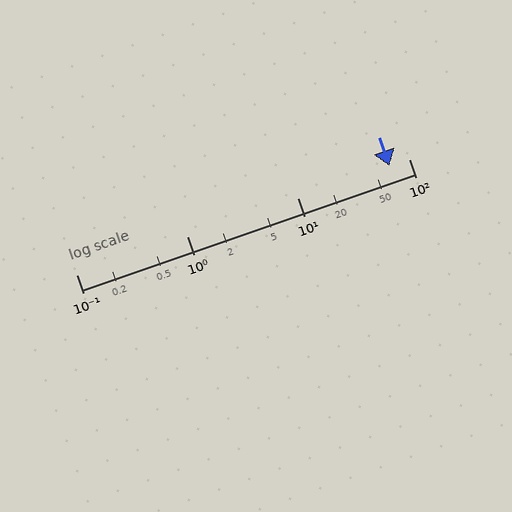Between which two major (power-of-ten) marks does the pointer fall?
The pointer is between 10 and 100.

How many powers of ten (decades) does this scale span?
The scale spans 3 decades, from 0.1 to 100.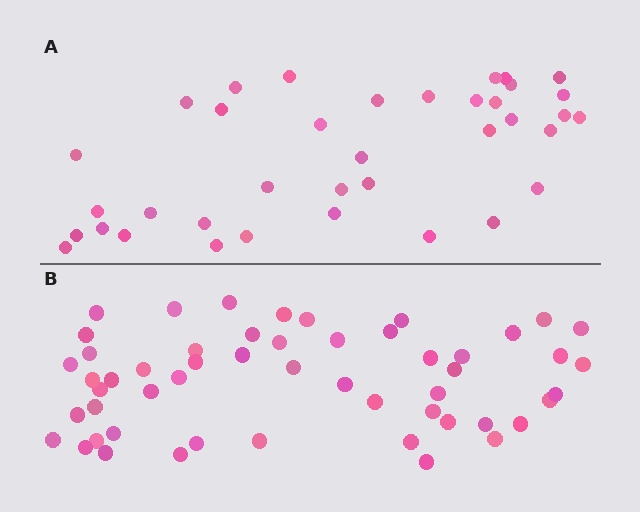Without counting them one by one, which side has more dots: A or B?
Region B (the bottom region) has more dots.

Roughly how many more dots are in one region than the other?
Region B has approximately 15 more dots than region A.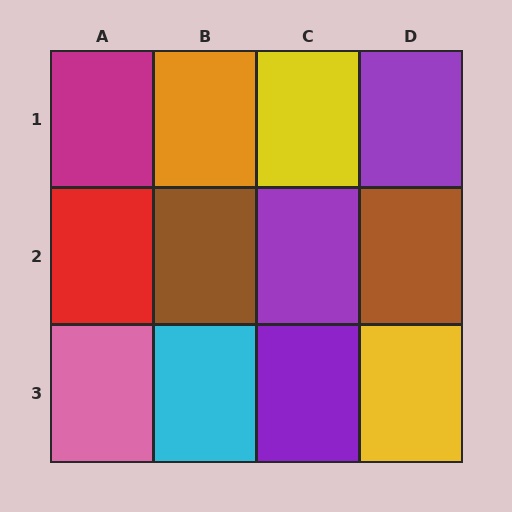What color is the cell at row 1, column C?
Yellow.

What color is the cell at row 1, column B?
Orange.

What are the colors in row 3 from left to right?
Pink, cyan, purple, yellow.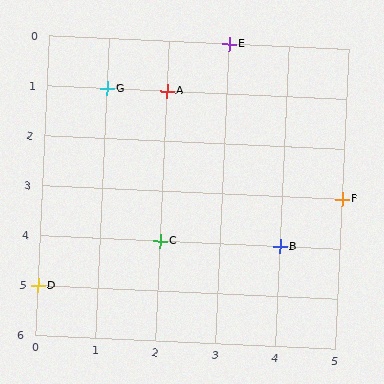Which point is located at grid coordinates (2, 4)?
Point C is at (2, 4).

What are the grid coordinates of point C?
Point C is at grid coordinates (2, 4).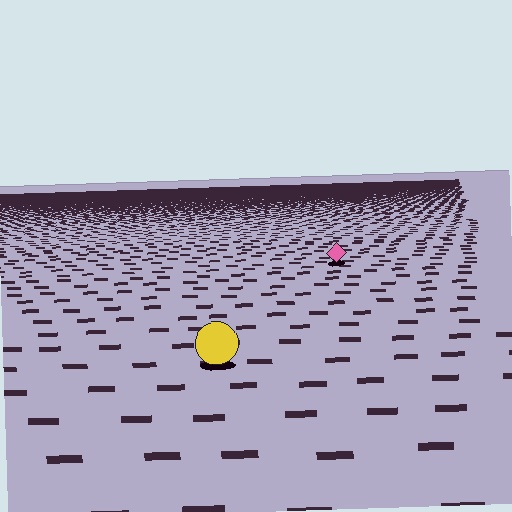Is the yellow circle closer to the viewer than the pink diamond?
Yes. The yellow circle is closer — you can tell from the texture gradient: the ground texture is coarser near it.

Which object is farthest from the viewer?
The pink diamond is farthest from the viewer. It appears smaller and the ground texture around it is denser.